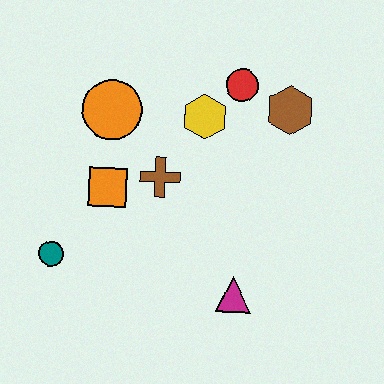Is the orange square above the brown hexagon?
No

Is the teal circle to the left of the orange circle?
Yes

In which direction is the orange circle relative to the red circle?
The orange circle is to the left of the red circle.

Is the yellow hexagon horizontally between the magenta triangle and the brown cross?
Yes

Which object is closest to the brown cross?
The orange square is closest to the brown cross.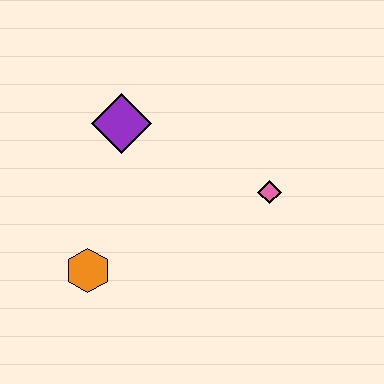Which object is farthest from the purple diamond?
The pink diamond is farthest from the purple diamond.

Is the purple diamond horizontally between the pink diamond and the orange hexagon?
Yes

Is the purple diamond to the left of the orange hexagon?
No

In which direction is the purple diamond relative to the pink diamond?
The purple diamond is to the left of the pink diamond.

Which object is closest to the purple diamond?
The orange hexagon is closest to the purple diamond.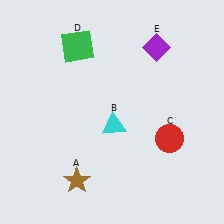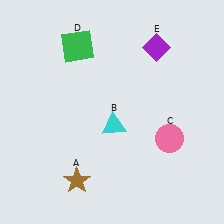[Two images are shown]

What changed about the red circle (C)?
In Image 1, C is red. In Image 2, it changed to pink.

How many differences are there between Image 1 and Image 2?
There is 1 difference between the two images.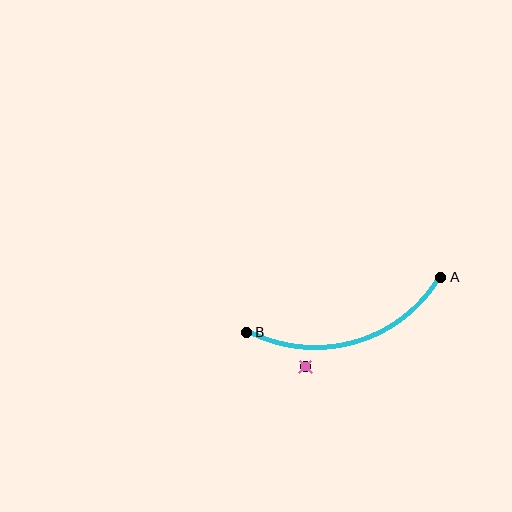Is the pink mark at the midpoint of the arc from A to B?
No — the pink mark does not lie on the arc at all. It sits slightly outside the curve.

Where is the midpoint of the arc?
The arc midpoint is the point on the curve farthest from the straight line joining A and B. It sits below that line.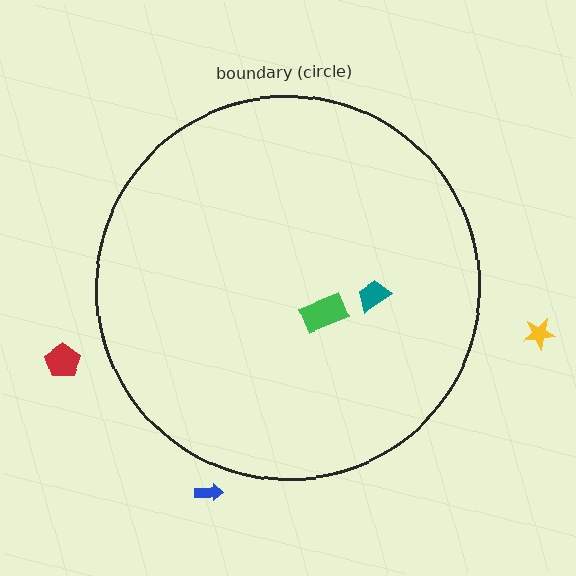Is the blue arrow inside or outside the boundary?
Outside.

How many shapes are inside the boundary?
2 inside, 3 outside.